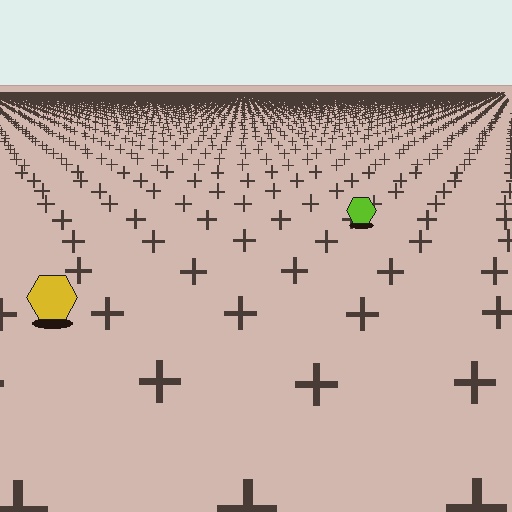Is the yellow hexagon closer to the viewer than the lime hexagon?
Yes. The yellow hexagon is closer — you can tell from the texture gradient: the ground texture is coarser near it.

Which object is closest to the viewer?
The yellow hexagon is closest. The texture marks near it are larger and more spread out.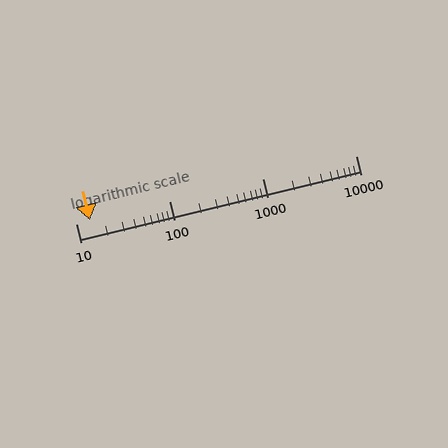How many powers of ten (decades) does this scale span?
The scale spans 3 decades, from 10 to 10000.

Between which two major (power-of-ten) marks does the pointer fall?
The pointer is between 10 and 100.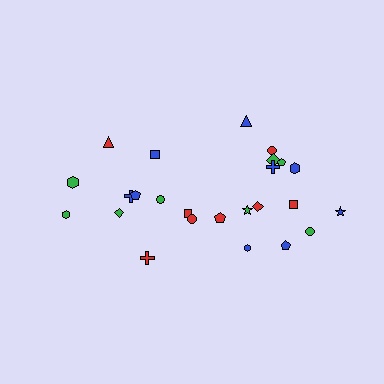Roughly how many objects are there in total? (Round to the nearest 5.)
Roughly 25 objects in total.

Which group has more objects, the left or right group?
The right group.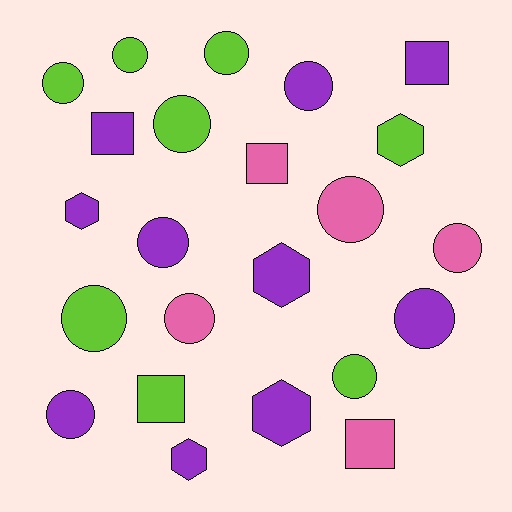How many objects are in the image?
There are 23 objects.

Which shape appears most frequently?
Circle, with 13 objects.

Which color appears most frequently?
Purple, with 10 objects.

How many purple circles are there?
There are 4 purple circles.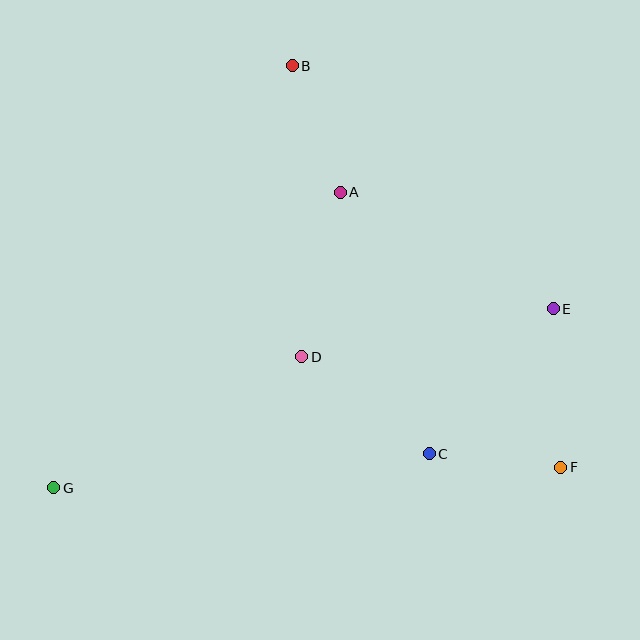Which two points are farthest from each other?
Points E and G are farthest from each other.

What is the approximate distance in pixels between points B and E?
The distance between B and E is approximately 356 pixels.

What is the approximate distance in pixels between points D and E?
The distance between D and E is approximately 256 pixels.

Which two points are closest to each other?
Points C and F are closest to each other.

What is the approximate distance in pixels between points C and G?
The distance between C and G is approximately 377 pixels.